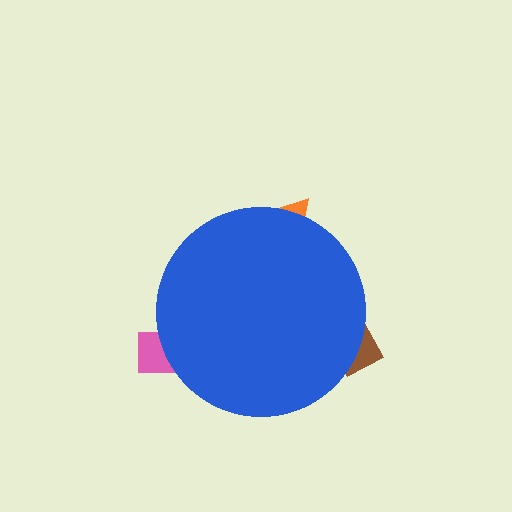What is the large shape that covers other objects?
A blue circle.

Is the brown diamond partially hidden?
Yes, the brown diamond is partially hidden behind the blue circle.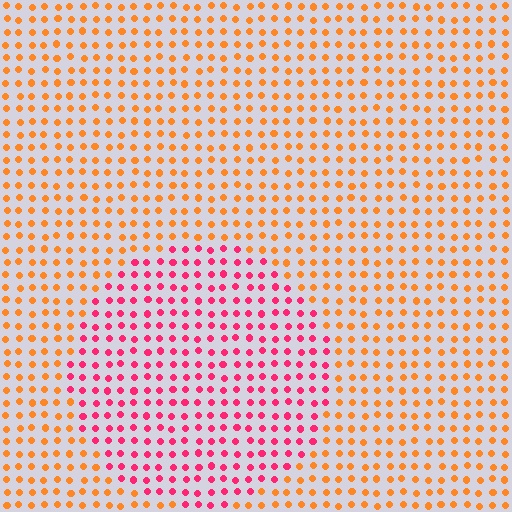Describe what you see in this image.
The image is filled with small orange elements in a uniform arrangement. A circle-shaped region is visible where the elements are tinted to a slightly different hue, forming a subtle color boundary.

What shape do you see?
I see a circle.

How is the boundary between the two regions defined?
The boundary is defined purely by a slight shift in hue (about 49 degrees). Spacing, size, and orientation are identical on both sides.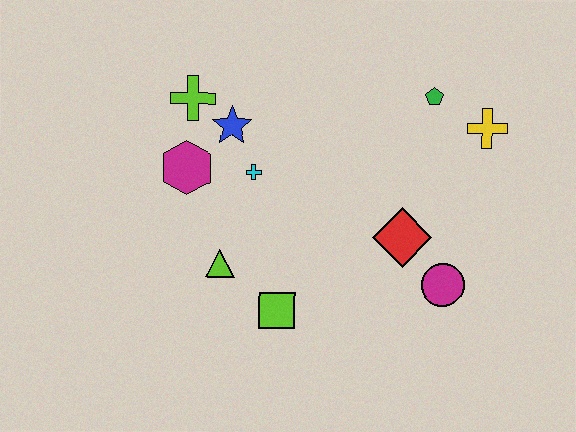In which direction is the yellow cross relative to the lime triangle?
The yellow cross is to the right of the lime triangle.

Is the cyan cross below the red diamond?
No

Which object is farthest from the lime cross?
The magenta circle is farthest from the lime cross.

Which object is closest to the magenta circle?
The red diamond is closest to the magenta circle.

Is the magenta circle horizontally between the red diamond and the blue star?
No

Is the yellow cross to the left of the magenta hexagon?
No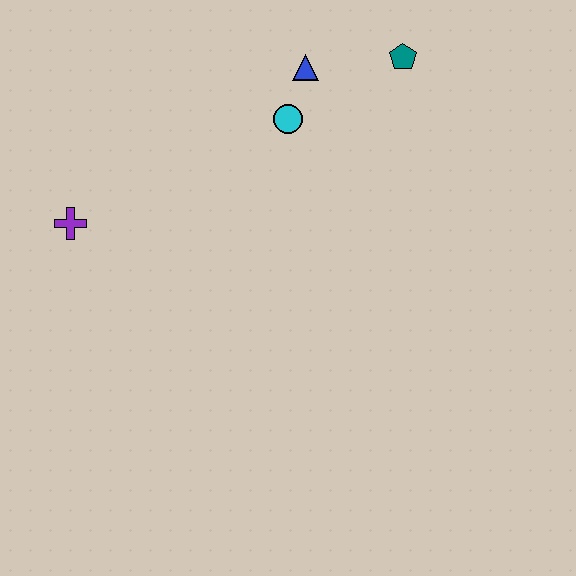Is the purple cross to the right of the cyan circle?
No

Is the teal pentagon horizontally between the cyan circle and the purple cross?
No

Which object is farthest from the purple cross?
The teal pentagon is farthest from the purple cross.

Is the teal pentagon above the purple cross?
Yes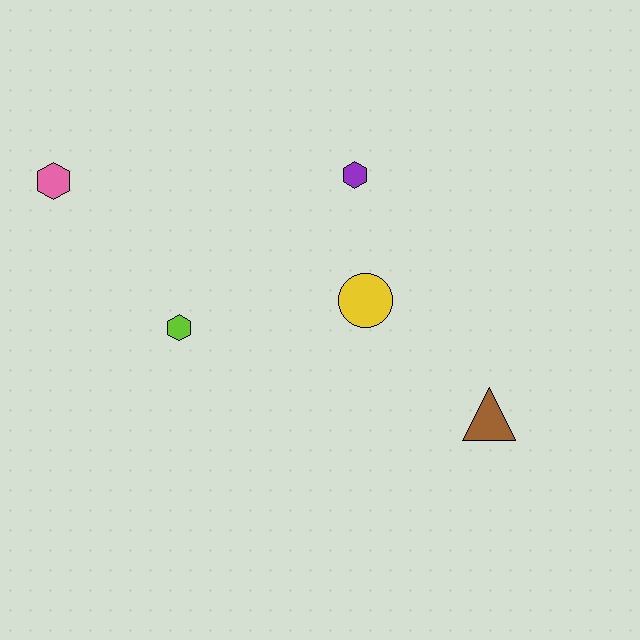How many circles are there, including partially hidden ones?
There is 1 circle.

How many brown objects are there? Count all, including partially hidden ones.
There is 1 brown object.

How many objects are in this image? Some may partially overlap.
There are 5 objects.